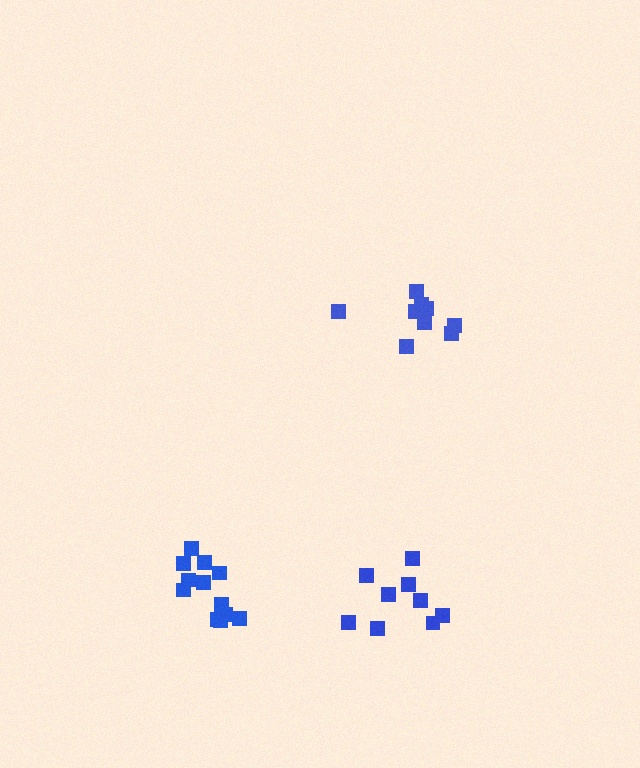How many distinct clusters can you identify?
There are 3 distinct clusters.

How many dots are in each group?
Group 1: 9 dots, Group 2: 9 dots, Group 3: 12 dots (30 total).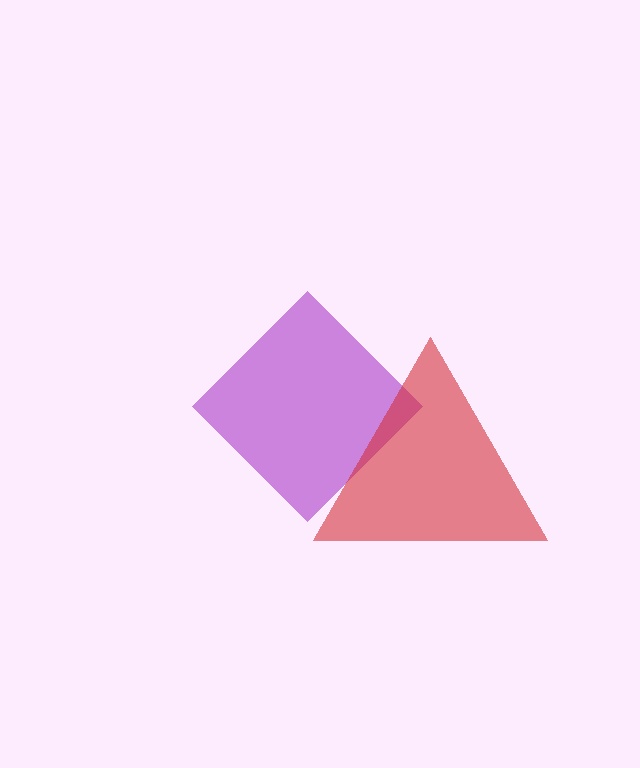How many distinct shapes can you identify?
There are 2 distinct shapes: a purple diamond, a red triangle.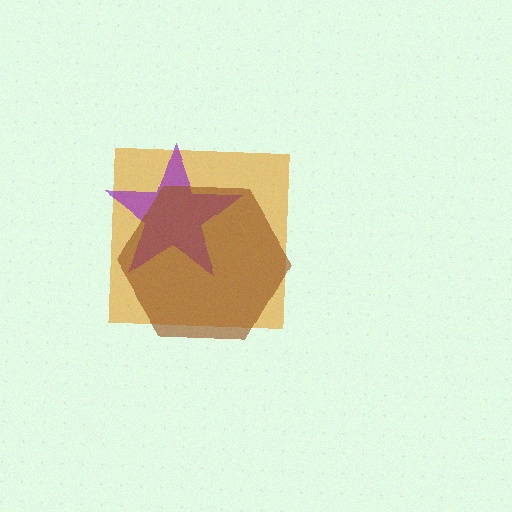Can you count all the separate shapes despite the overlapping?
Yes, there are 3 separate shapes.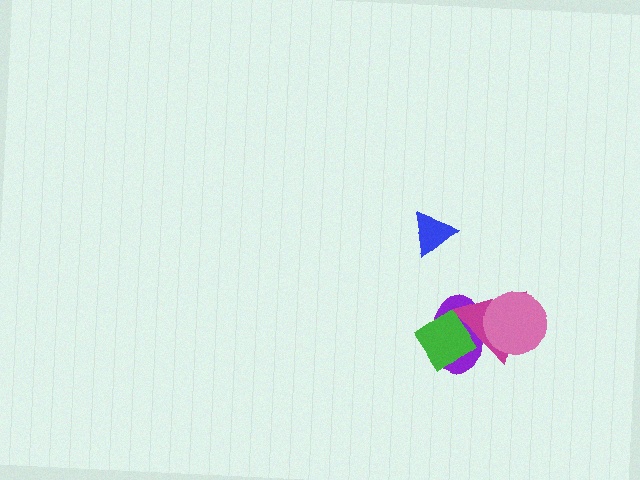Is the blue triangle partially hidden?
No, no other shape covers it.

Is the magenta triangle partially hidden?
Yes, it is partially covered by another shape.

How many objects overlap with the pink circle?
2 objects overlap with the pink circle.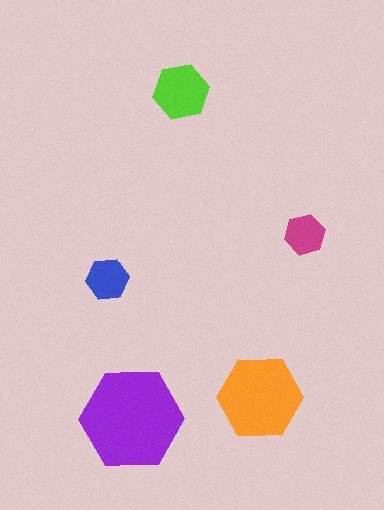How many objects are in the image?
There are 5 objects in the image.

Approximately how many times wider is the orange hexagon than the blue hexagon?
About 2 times wider.